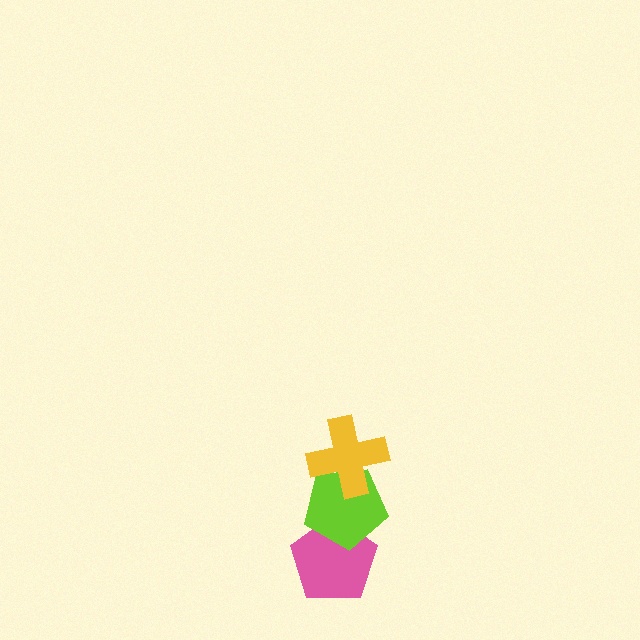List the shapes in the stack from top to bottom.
From top to bottom: the yellow cross, the lime pentagon, the pink pentagon.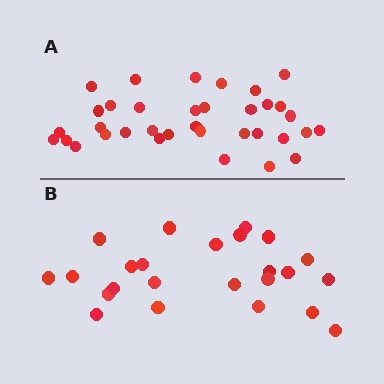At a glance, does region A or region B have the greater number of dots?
Region A (the top region) has more dots.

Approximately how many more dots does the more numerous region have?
Region A has roughly 12 or so more dots than region B.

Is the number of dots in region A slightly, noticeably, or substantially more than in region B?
Region A has substantially more. The ratio is roughly 1.5 to 1.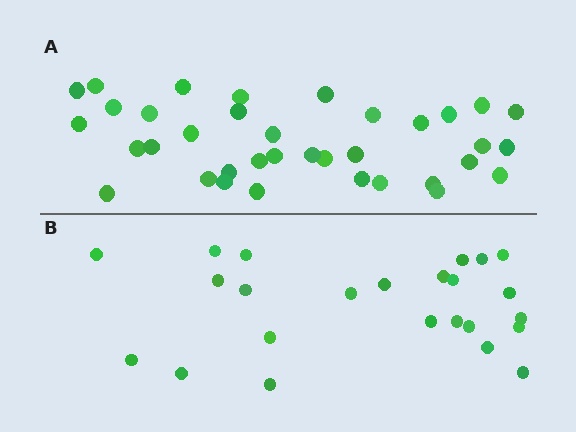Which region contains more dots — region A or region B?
Region A (the top region) has more dots.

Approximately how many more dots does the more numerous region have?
Region A has roughly 12 or so more dots than region B.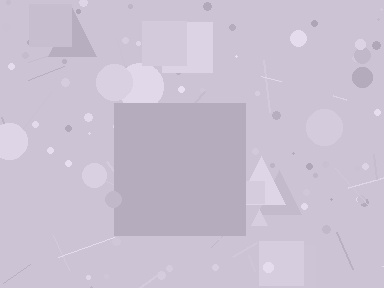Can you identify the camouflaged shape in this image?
The camouflaged shape is a square.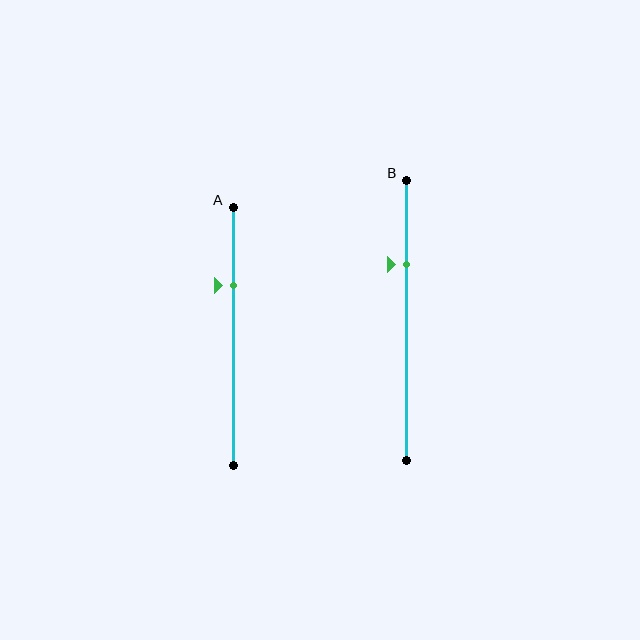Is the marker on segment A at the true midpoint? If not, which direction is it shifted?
No, the marker on segment A is shifted upward by about 19% of the segment length.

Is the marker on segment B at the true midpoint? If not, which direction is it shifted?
No, the marker on segment B is shifted upward by about 20% of the segment length.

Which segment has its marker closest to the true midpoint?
Segment A has its marker closest to the true midpoint.